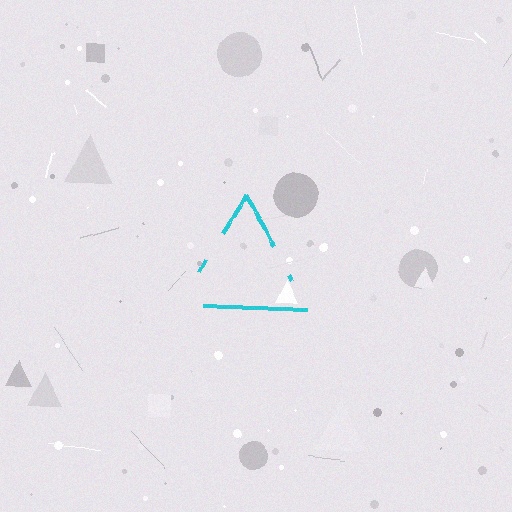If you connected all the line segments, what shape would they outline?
They would outline a triangle.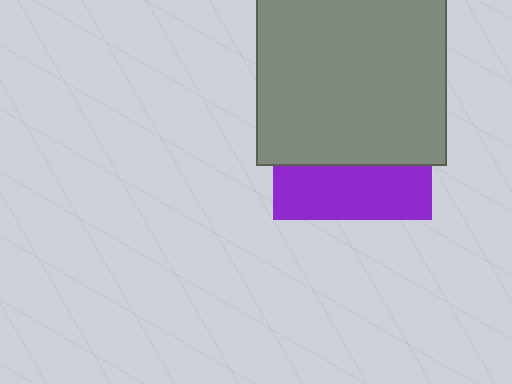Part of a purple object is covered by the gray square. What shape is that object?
It is a square.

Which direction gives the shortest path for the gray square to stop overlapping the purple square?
Moving up gives the shortest separation.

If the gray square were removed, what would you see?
You would see the complete purple square.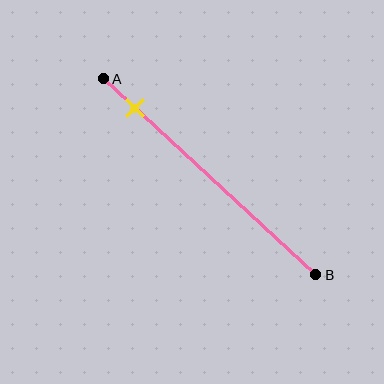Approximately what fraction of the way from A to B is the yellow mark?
The yellow mark is approximately 15% of the way from A to B.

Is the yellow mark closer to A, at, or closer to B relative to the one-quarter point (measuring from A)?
The yellow mark is closer to point A than the one-quarter point of segment AB.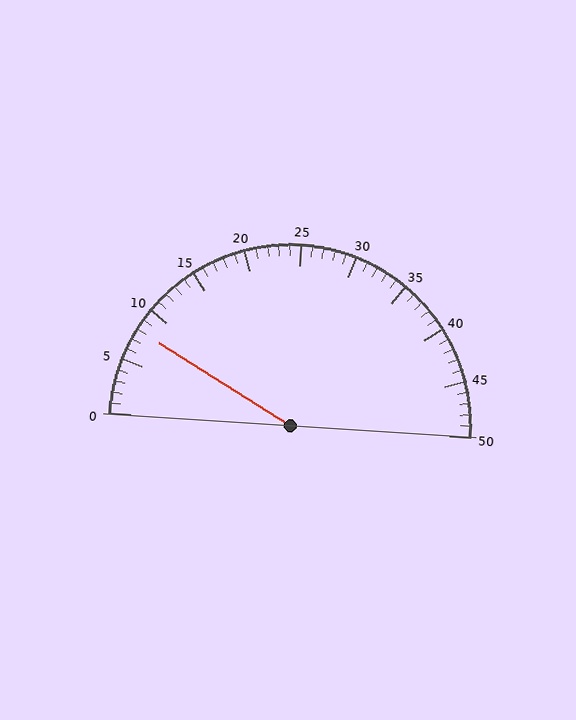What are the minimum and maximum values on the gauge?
The gauge ranges from 0 to 50.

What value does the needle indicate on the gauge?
The needle indicates approximately 8.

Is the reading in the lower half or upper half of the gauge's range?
The reading is in the lower half of the range (0 to 50).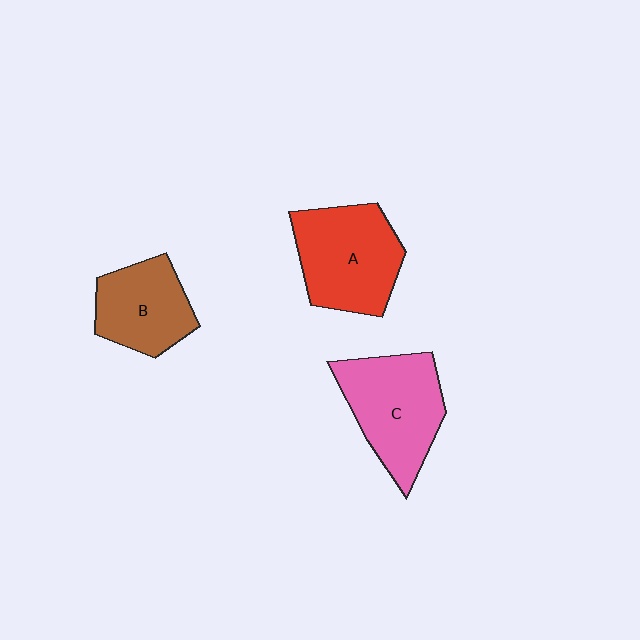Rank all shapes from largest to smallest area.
From largest to smallest: A (red), C (pink), B (brown).